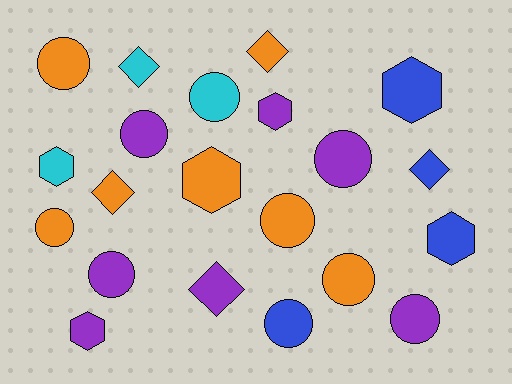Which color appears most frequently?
Purple, with 7 objects.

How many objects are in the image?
There are 21 objects.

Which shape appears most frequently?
Circle, with 10 objects.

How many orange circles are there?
There are 4 orange circles.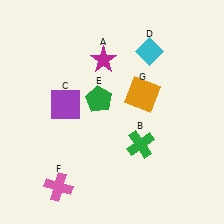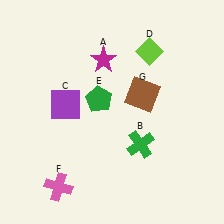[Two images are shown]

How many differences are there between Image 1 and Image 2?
There are 2 differences between the two images.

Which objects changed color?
D changed from cyan to lime. G changed from orange to brown.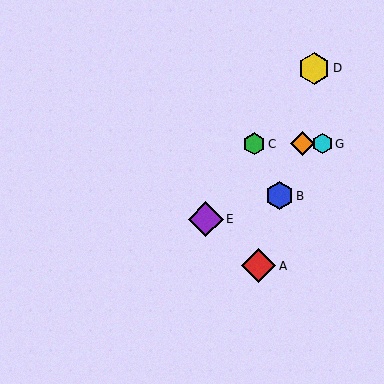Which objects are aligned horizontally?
Objects C, F, G are aligned horizontally.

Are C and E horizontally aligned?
No, C is at y≈144 and E is at y≈219.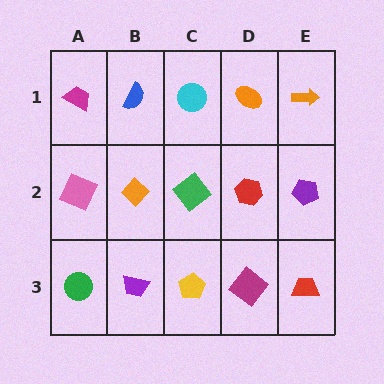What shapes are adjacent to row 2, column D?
An orange ellipse (row 1, column D), a magenta diamond (row 3, column D), a green diamond (row 2, column C), a purple pentagon (row 2, column E).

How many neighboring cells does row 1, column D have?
3.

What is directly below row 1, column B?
An orange diamond.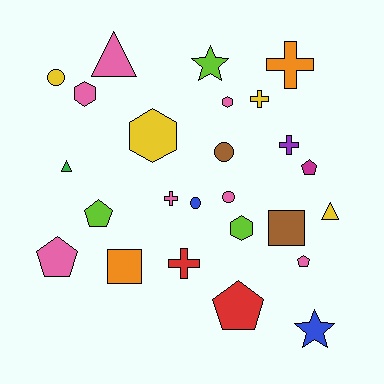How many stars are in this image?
There are 2 stars.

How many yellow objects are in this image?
There are 4 yellow objects.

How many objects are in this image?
There are 25 objects.